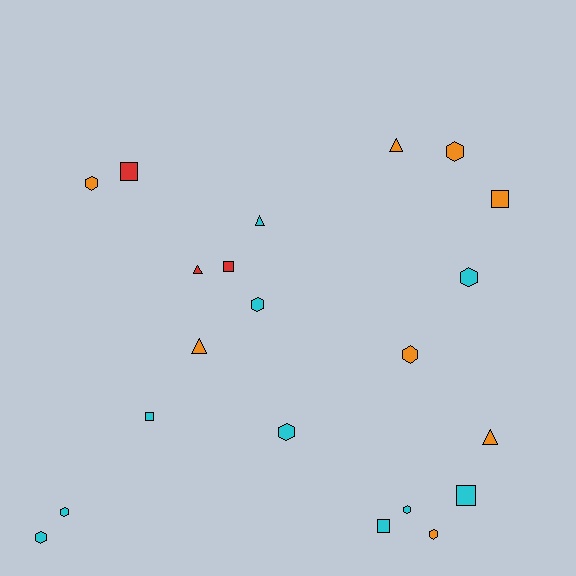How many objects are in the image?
There are 21 objects.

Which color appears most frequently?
Cyan, with 10 objects.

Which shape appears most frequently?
Hexagon, with 10 objects.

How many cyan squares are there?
There are 3 cyan squares.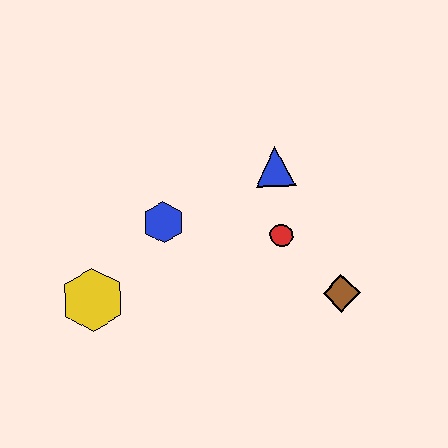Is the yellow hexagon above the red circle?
No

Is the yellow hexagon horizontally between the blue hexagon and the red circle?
No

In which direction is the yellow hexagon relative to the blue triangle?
The yellow hexagon is to the left of the blue triangle.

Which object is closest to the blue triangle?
The red circle is closest to the blue triangle.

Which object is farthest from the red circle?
The yellow hexagon is farthest from the red circle.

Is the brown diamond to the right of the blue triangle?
Yes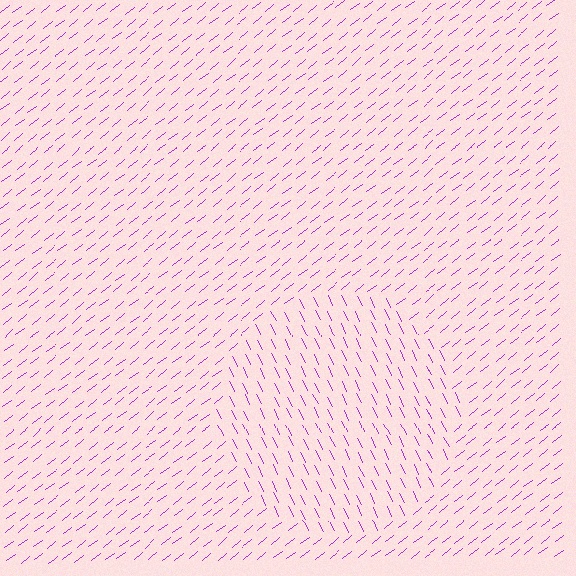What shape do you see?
I see a circle.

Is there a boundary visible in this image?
Yes, there is a texture boundary formed by a change in line orientation.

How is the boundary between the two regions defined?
The boundary is defined purely by a change in line orientation (approximately 77 degrees difference). All lines are the same color and thickness.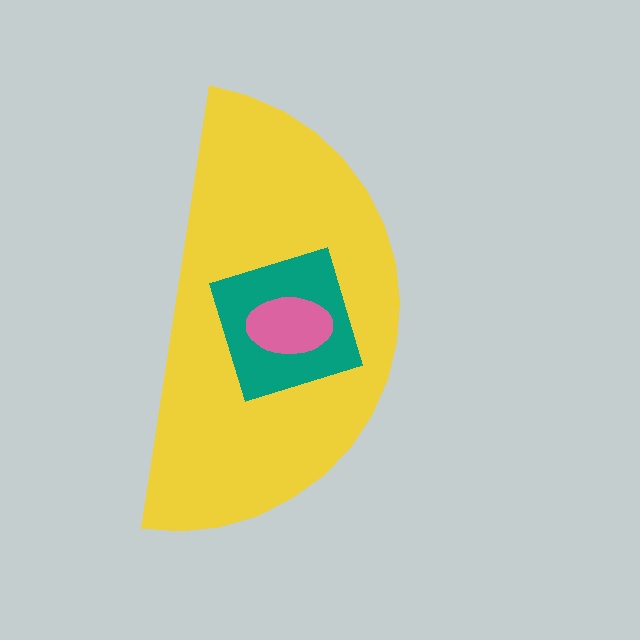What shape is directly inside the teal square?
The pink ellipse.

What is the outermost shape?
The yellow semicircle.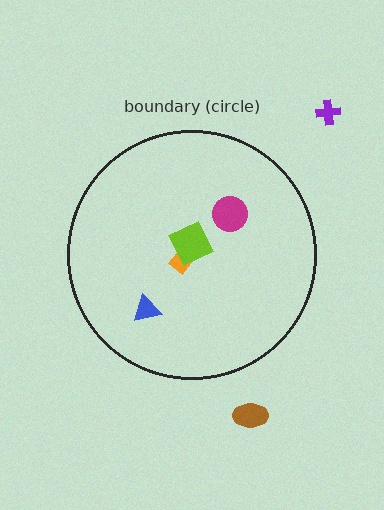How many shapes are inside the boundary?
4 inside, 2 outside.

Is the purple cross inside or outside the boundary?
Outside.